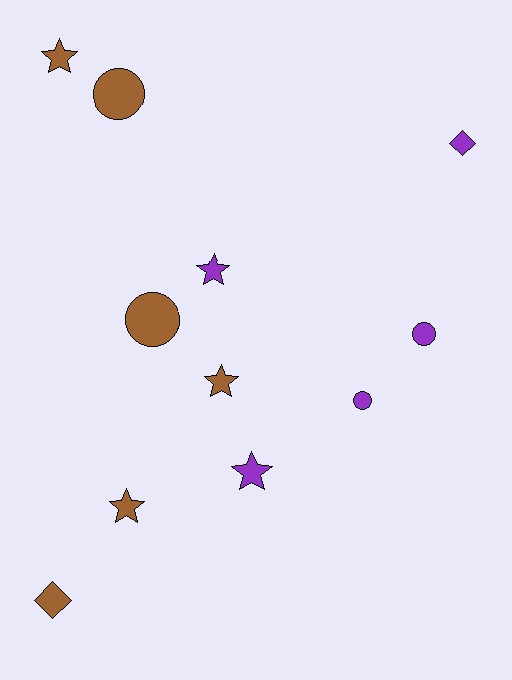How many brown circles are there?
There are 2 brown circles.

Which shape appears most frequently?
Star, with 5 objects.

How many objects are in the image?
There are 11 objects.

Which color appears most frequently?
Brown, with 6 objects.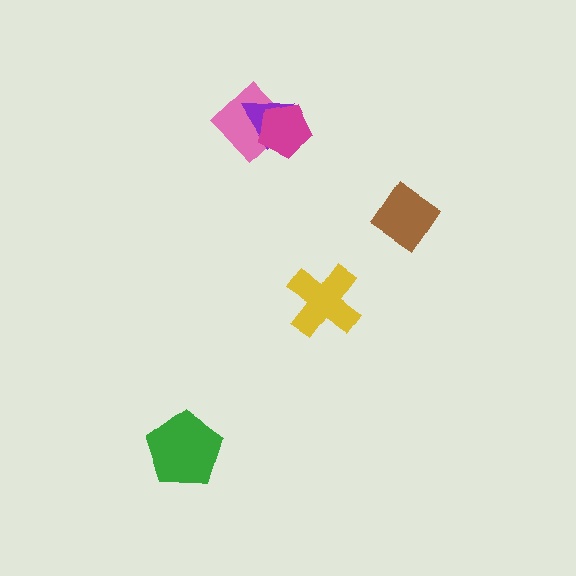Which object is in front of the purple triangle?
The magenta pentagon is in front of the purple triangle.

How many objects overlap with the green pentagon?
0 objects overlap with the green pentagon.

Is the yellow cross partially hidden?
No, no other shape covers it.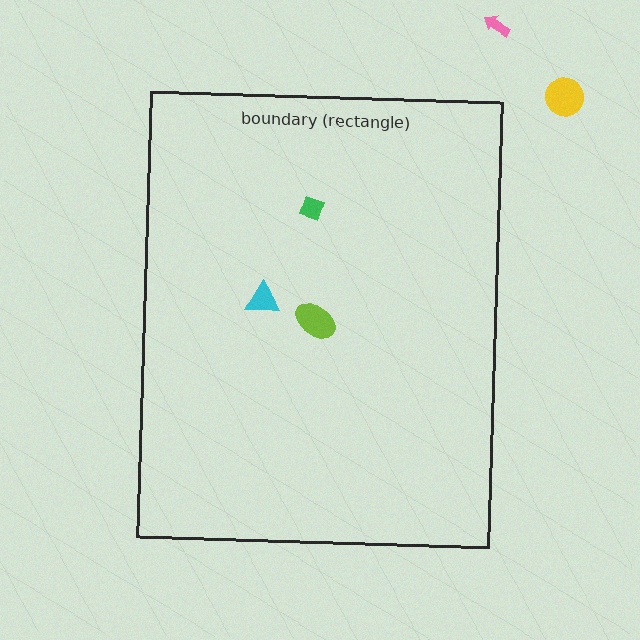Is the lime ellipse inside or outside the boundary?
Inside.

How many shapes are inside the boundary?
3 inside, 2 outside.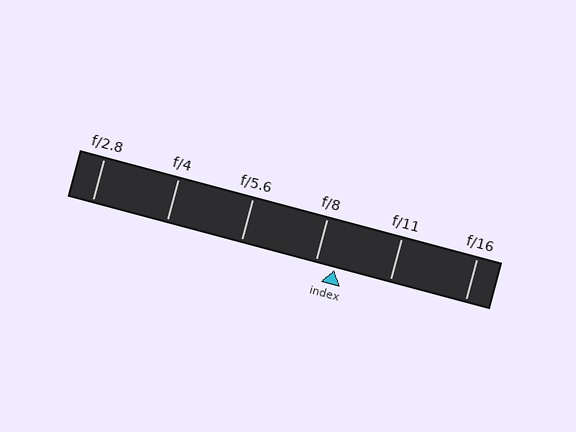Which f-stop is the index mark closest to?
The index mark is closest to f/8.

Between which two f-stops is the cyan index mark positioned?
The index mark is between f/8 and f/11.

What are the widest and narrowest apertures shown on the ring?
The widest aperture shown is f/2.8 and the narrowest is f/16.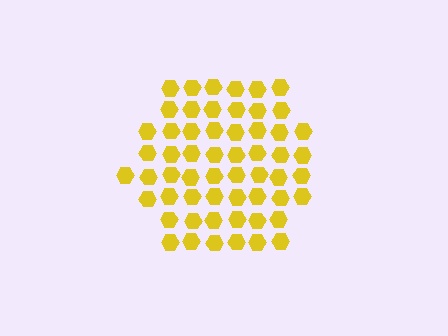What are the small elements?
The small elements are hexagons.